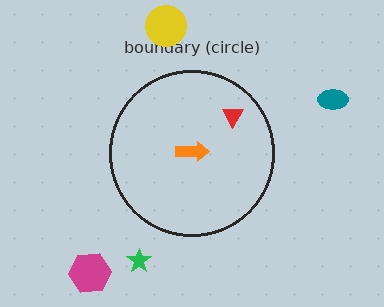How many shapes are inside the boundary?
2 inside, 4 outside.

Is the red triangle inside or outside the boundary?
Inside.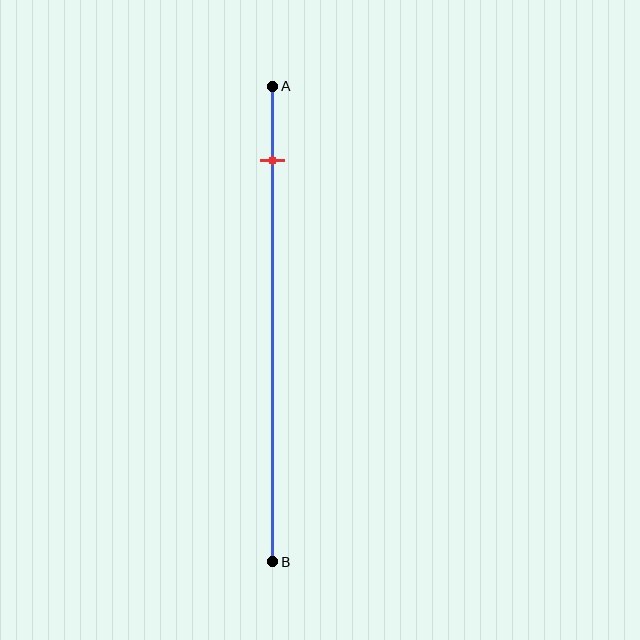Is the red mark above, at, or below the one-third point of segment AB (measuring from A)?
The red mark is above the one-third point of segment AB.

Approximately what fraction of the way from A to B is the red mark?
The red mark is approximately 15% of the way from A to B.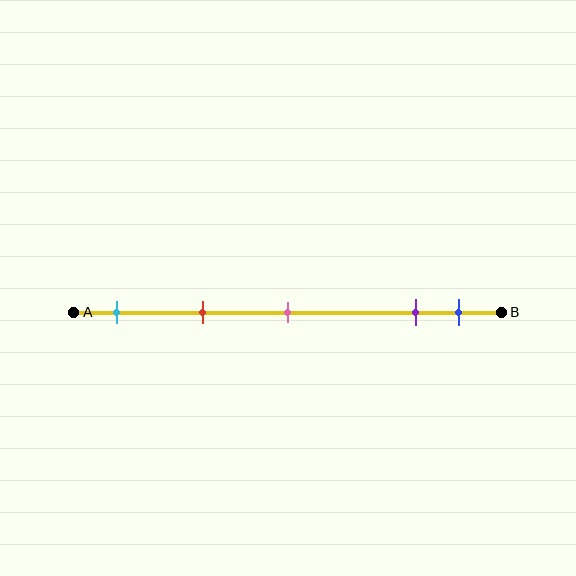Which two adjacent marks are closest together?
The purple and blue marks are the closest adjacent pair.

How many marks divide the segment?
There are 5 marks dividing the segment.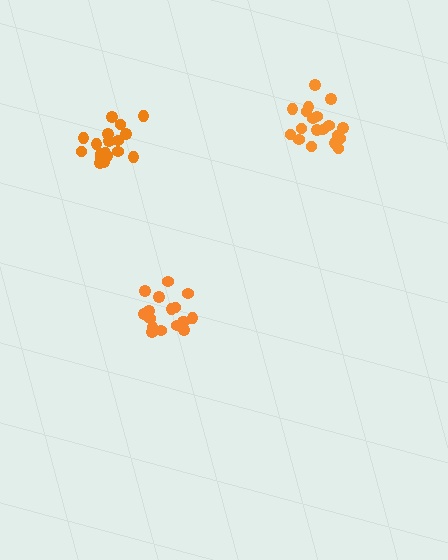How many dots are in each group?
Group 1: 19 dots, Group 2: 18 dots, Group 3: 20 dots (57 total).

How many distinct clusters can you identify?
There are 3 distinct clusters.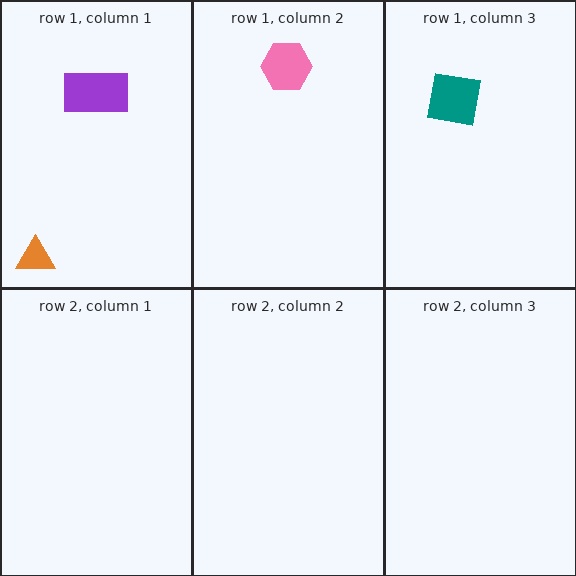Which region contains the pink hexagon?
The row 1, column 2 region.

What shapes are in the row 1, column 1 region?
The purple rectangle, the orange triangle.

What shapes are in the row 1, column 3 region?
The teal square.